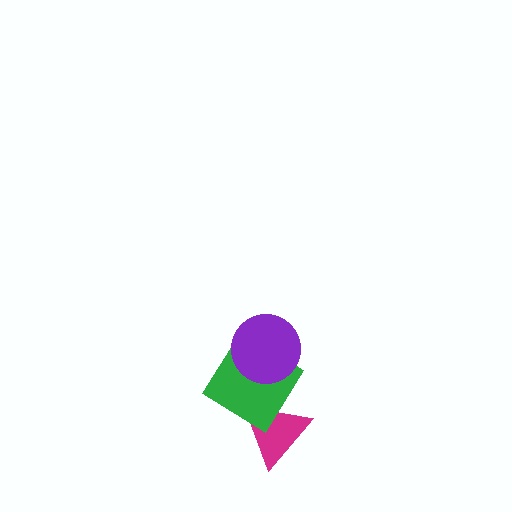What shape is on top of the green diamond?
The purple circle is on top of the green diamond.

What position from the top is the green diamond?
The green diamond is 2nd from the top.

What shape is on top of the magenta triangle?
The green diamond is on top of the magenta triangle.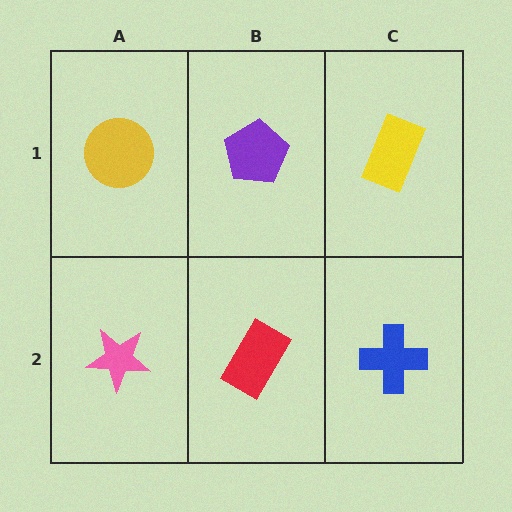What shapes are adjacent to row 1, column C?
A blue cross (row 2, column C), a purple pentagon (row 1, column B).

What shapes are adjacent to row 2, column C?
A yellow rectangle (row 1, column C), a red rectangle (row 2, column B).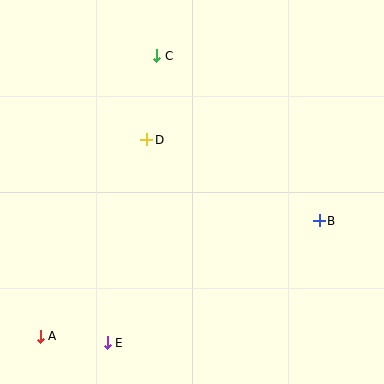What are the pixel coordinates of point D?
Point D is at (147, 140).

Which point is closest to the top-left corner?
Point C is closest to the top-left corner.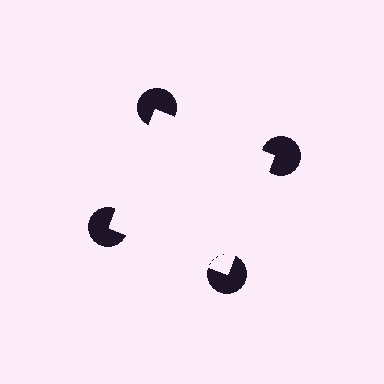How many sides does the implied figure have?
4 sides.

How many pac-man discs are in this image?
There are 4 — one at each vertex of the illusory square.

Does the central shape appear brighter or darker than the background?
It typically appears slightly brighter than the background, even though no actual brightness change is drawn.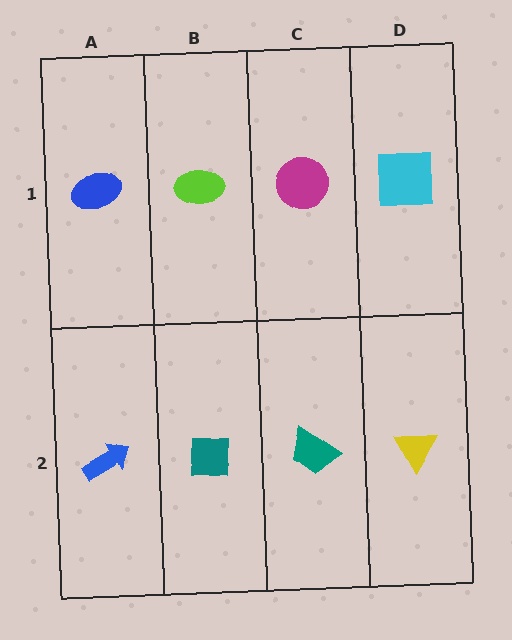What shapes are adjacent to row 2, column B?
A lime ellipse (row 1, column B), a blue arrow (row 2, column A), a teal trapezoid (row 2, column C).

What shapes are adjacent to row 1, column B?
A teal square (row 2, column B), a blue ellipse (row 1, column A), a magenta circle (row 1, column C).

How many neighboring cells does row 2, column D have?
2.